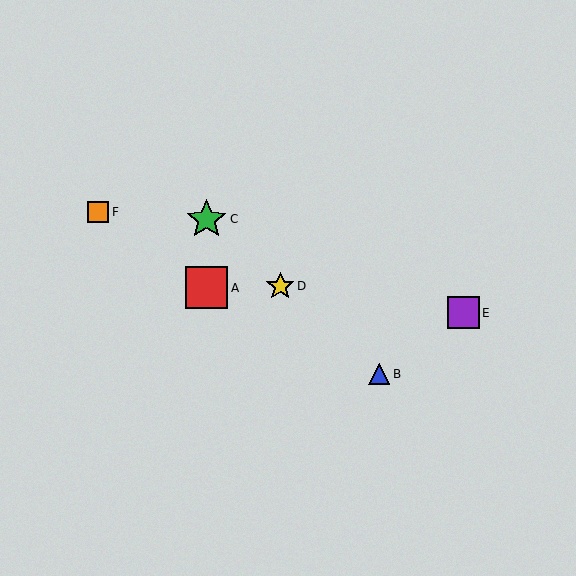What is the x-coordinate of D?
Object D is at x≈280.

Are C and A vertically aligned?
Yes, both are at x≈207.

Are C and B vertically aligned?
No, C is at x≈207 and B is at x≈379.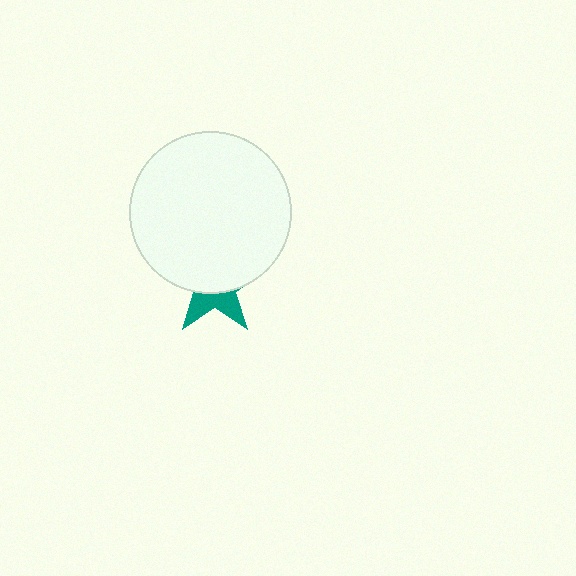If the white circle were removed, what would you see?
You would see the complete teal star.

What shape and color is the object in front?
The object in front is a white circle.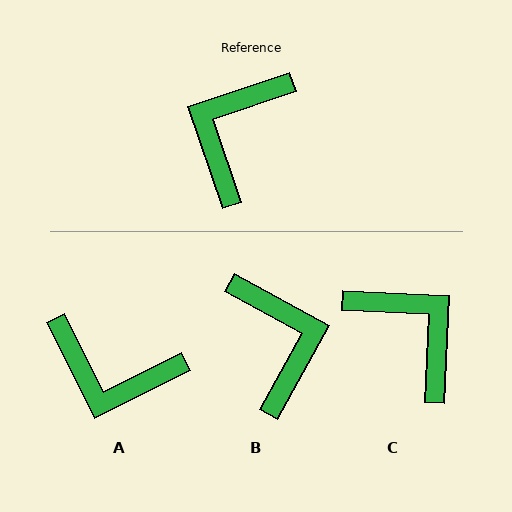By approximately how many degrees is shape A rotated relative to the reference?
Approximately 98 degrees counter-clockwise.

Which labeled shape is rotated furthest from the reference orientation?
B, about 137 degrees away.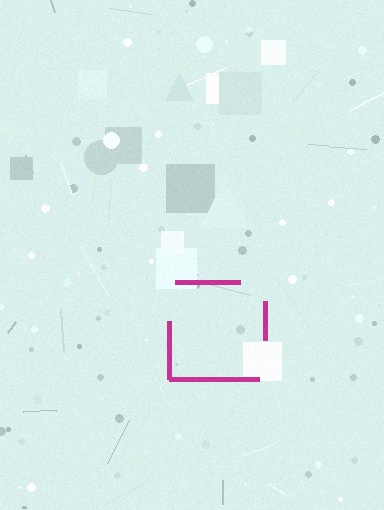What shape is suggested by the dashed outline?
The dashed outline suggests a square.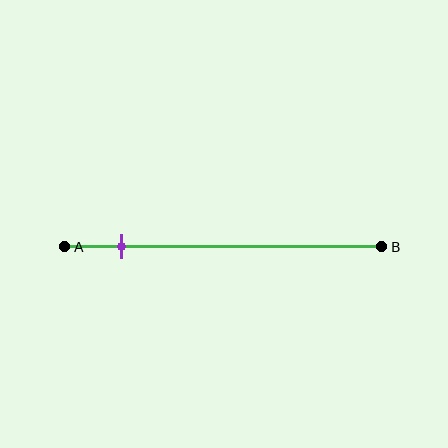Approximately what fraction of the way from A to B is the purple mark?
The purple mark is approximately 20% of the way from A to B.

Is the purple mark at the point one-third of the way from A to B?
No, the mark is at about 20% from A, not at the 33% one-third point.